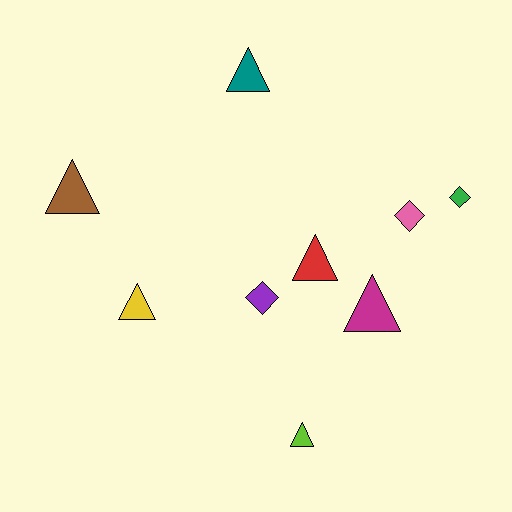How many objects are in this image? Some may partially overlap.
There are 9 objects.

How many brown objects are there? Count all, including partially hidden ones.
There is 1 brown object.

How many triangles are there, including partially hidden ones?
There are 6 triangles.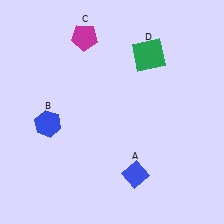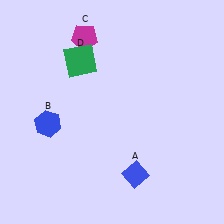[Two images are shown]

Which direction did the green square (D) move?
The green square (D) moved left.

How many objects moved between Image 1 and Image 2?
1 object moved between the two images.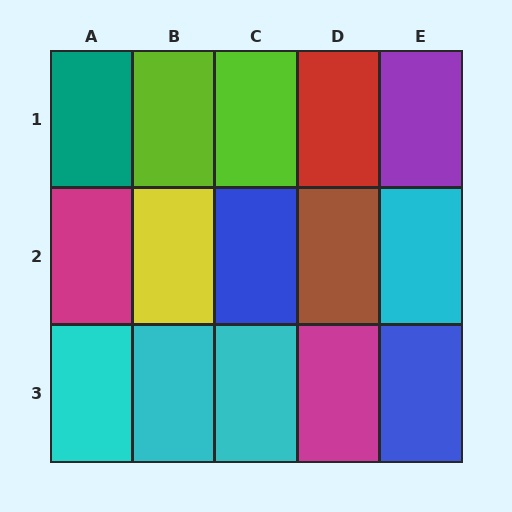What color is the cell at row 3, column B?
Cyan.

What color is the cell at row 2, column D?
Brown.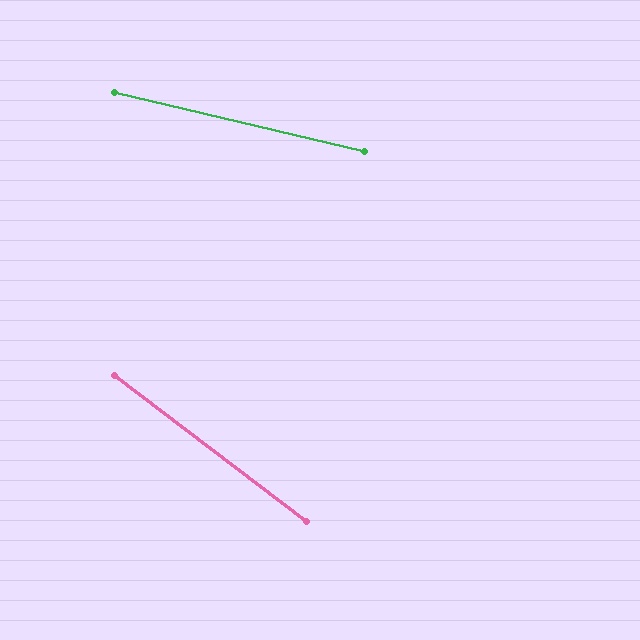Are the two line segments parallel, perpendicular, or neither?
Neither parallel nor perpendicular — they differ by about 24°.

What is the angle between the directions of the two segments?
Approximately 24 degrees.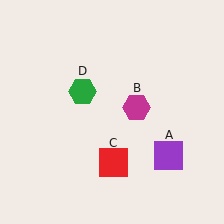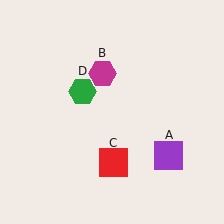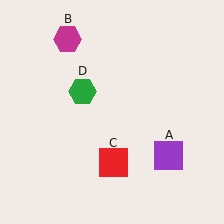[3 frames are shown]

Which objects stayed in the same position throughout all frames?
Purple square (object A) and red square (object C) and green hexagon (object D) remained stationary.